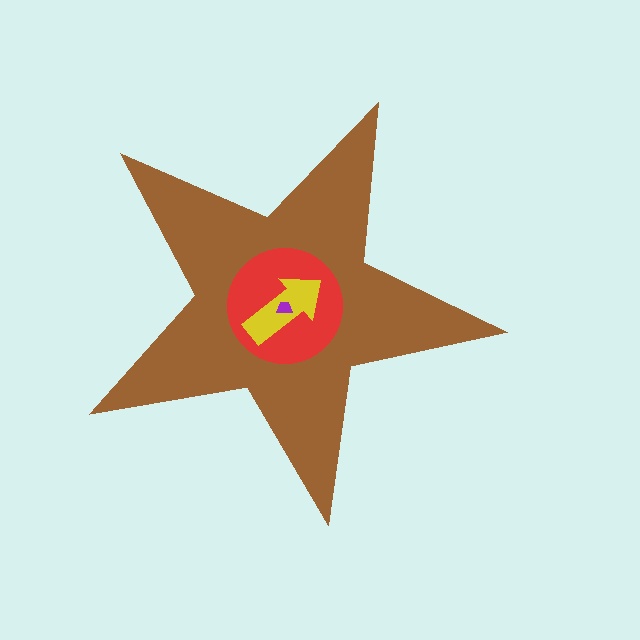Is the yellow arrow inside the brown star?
Yes.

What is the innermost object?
The purple trapezoid.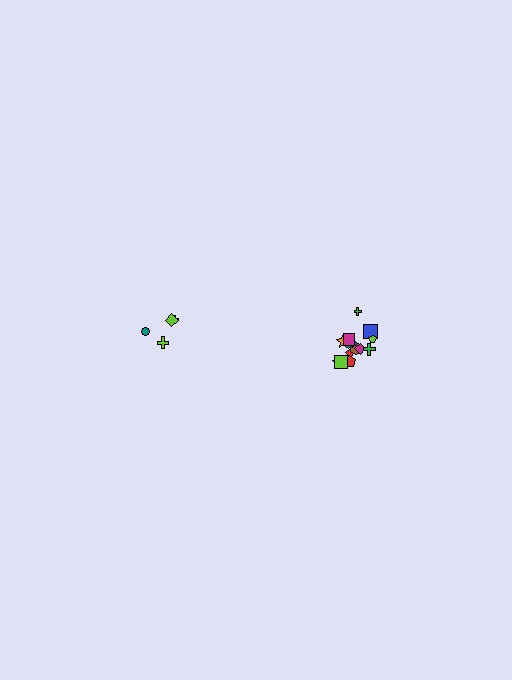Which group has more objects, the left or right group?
The right group.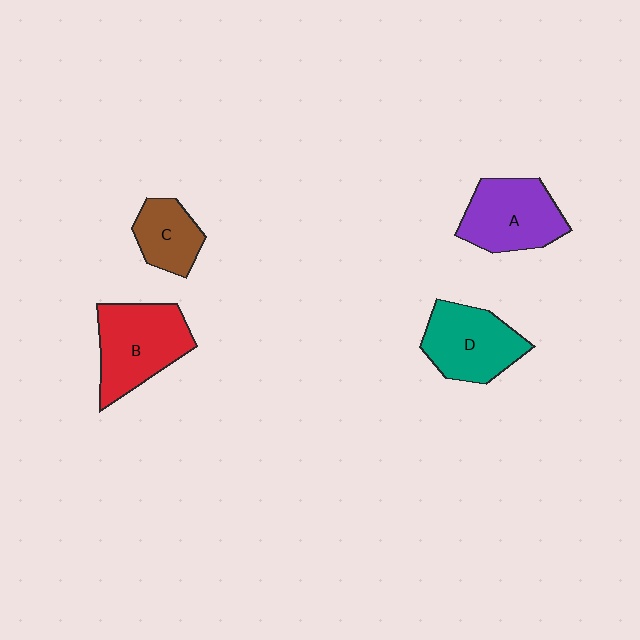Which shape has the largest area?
Shape B (red).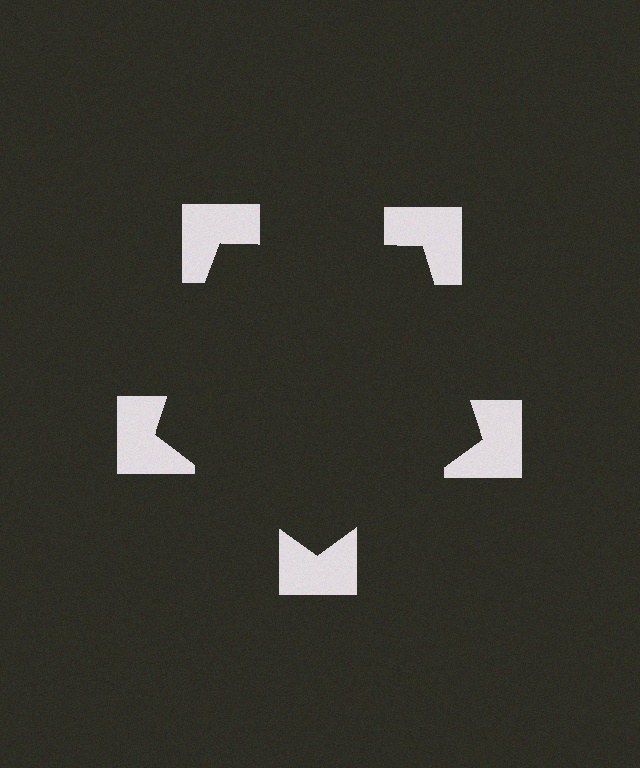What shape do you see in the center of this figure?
An illusory pentagon — its edges are inferred from the aligned wedge cuts in the notched squares, not physically drawn.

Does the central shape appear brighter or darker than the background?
It typically appears slightly darker than the background, even though no actual brightness change is drawn.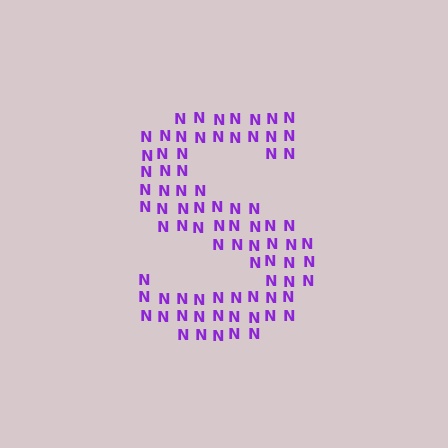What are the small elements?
The small elements are letter N's.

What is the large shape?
The large shape is the letter S.